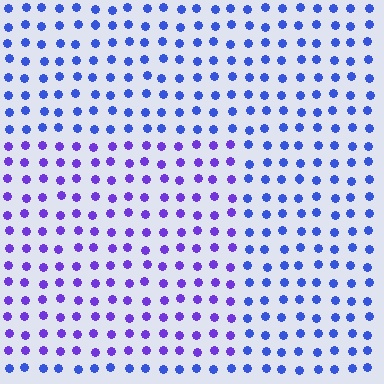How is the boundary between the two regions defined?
The boundary is defined purely by a slight shift in hue (about 33 degrees). Spacing, size, and orientation are identical on both sides.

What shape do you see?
I see a rectangle.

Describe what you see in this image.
The image is filled with small blue elements in a uniform arrangement. A rectangle-shaped region is visible where the elements are tinted to a slightly different hue, forming a subtle color boundary.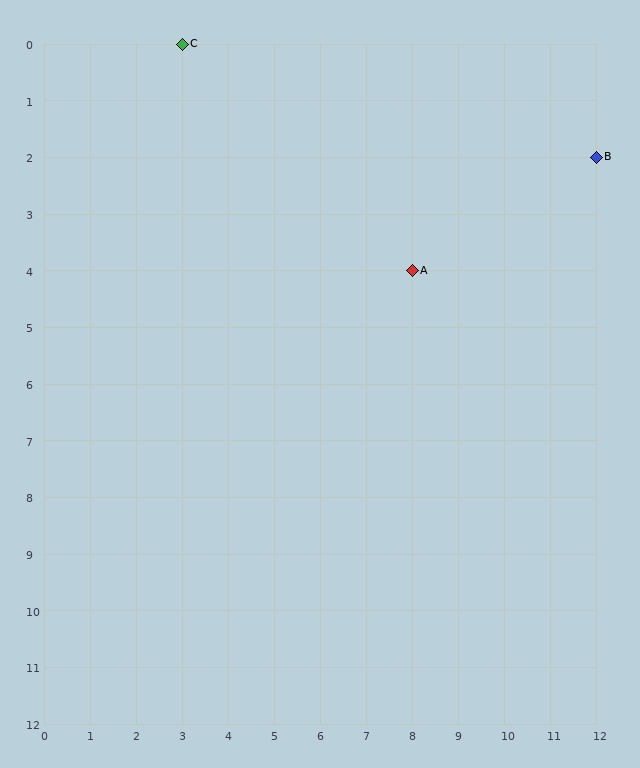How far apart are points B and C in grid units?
Points B and C are 9 columns and 2 rows apart (about 9.2 grid units diagonally).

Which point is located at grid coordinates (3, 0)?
Point C is at (3, 0).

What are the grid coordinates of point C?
Point C is at grid coordinates (3, 0).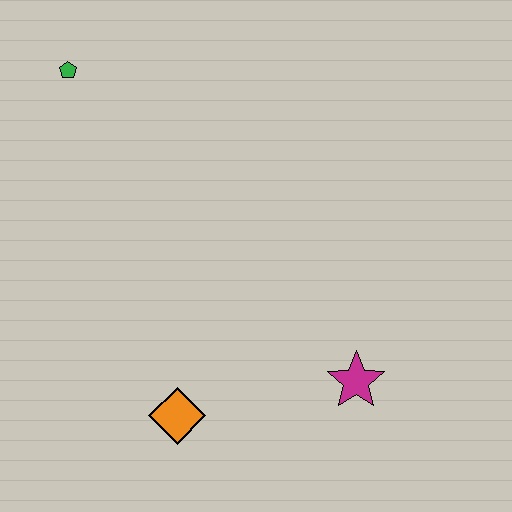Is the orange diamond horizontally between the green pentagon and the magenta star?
Yes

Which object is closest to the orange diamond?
The magenta star is closest to the orange diamond.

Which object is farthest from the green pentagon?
The magenta star is farthest from the green pentagon.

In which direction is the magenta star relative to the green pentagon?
The magenta star is below the green pentagon.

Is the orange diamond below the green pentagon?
Yes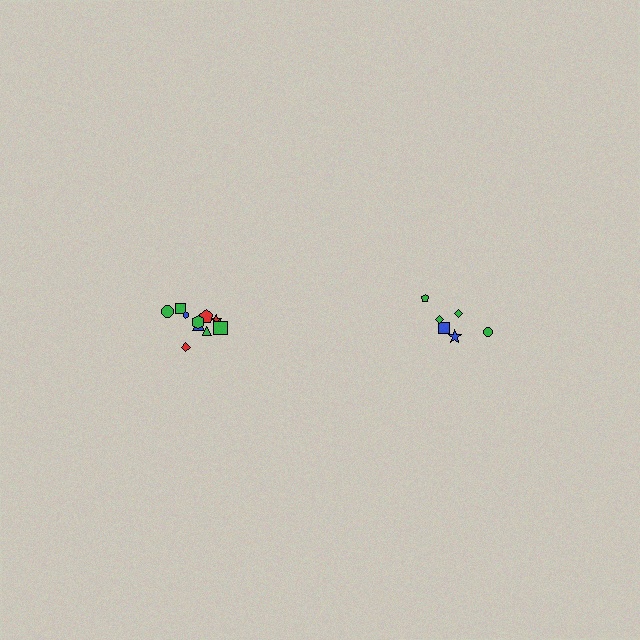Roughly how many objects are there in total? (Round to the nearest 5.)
Roughly 20 objects in total.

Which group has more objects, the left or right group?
The left group.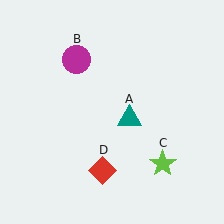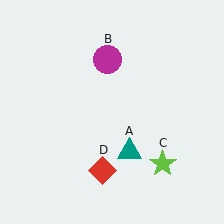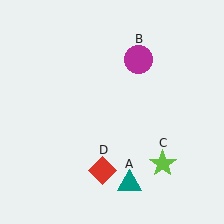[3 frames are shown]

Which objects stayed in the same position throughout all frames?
Lime star (object C) and red diamond (object D) remained stationary.